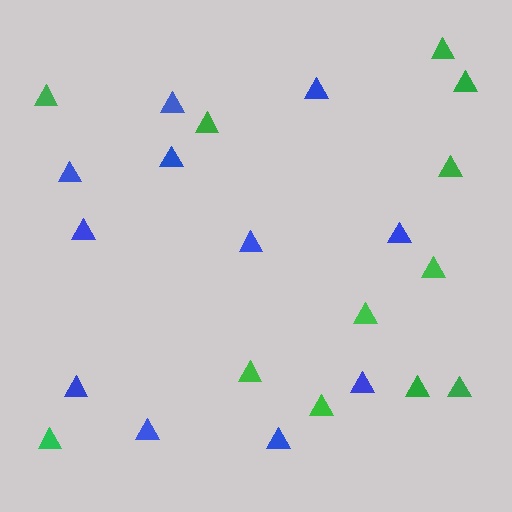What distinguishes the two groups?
There are 2 groups: one group of blue triangles (11) and one group of green triangles (12).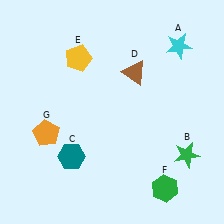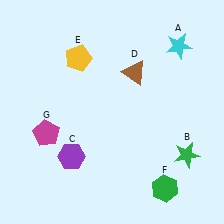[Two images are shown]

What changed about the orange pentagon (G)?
In Image 1, G is orange. In Image 2, it changed to magenta.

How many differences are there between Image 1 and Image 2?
There are 2 differences between the two images.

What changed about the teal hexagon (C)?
In Image 1, C is teal. In Image 2, it changed to purple.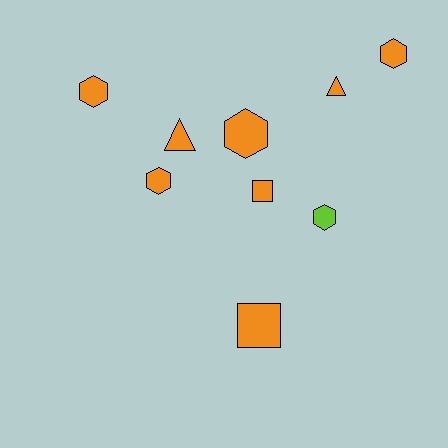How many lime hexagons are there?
There is 1 lime hexagon.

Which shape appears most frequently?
Hexagon, with 5 objects.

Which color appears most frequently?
Orange, with 8 objects.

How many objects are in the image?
There are 9 objects.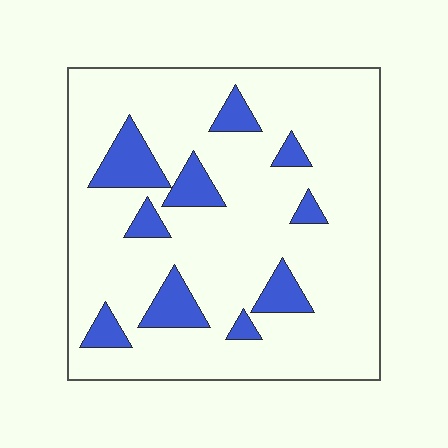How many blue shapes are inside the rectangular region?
10.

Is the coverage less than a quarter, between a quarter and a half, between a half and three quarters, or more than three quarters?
Less than a quarter.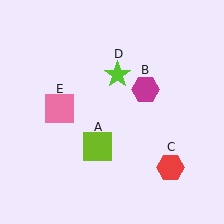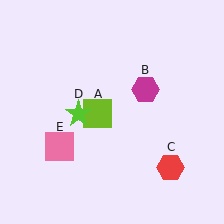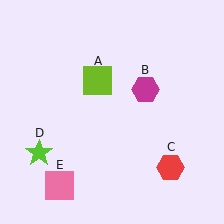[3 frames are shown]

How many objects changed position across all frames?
3 objects changed position: lime square (object A), lime star (object D), pink square (object E).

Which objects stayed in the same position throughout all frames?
Magenta hexagon (object B) and red hexagon (object C) remained stationary.